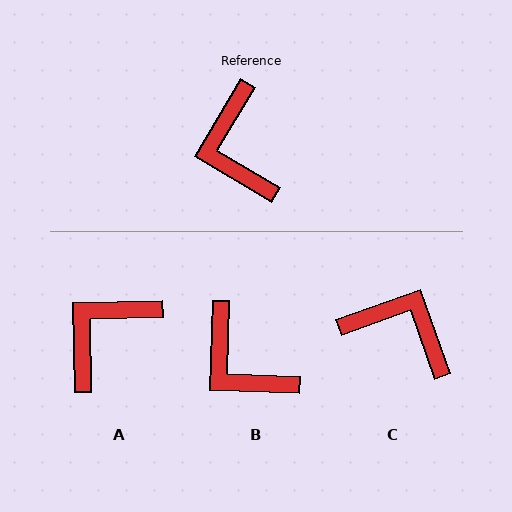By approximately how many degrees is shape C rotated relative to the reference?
Approximately 130 degrees clockwise.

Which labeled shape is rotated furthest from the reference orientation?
C, about 130 degrees away.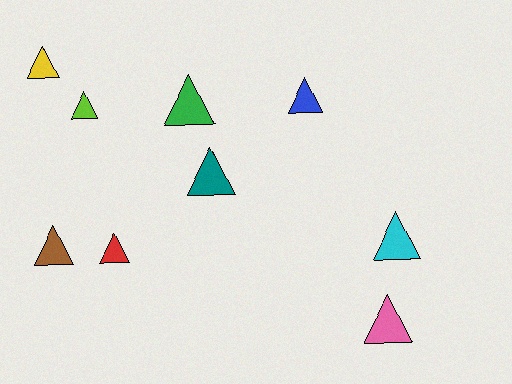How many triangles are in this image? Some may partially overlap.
There are 9 triangles.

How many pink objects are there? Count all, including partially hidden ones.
There is 1 pink object.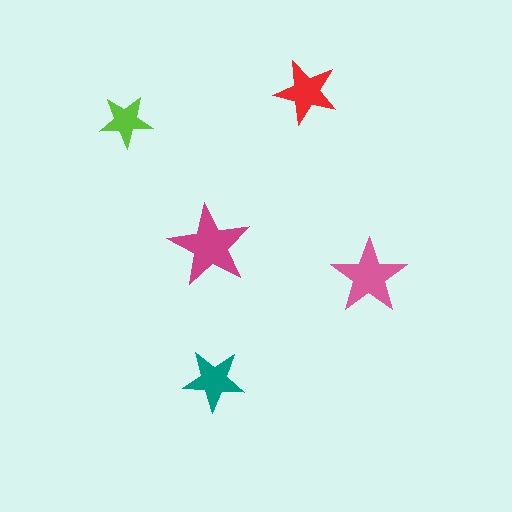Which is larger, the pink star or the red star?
The pink one.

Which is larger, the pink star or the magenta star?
The magenta one.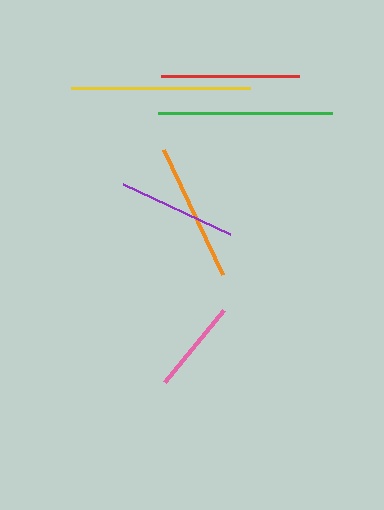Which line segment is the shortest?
The pink line is the shortest at approximately 94 pixels.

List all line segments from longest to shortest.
From longest to shortest: yellow, green, red, orange, purple, pink.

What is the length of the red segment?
The red segment is approximately 139 pixels long.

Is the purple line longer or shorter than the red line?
The red line is longer than the purple line.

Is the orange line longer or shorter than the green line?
The green line is longer than the orange line.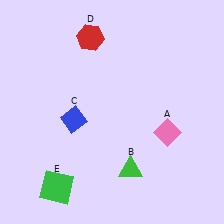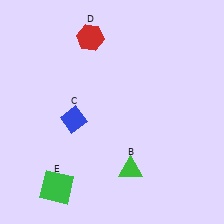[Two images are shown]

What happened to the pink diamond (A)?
The pink diamond (A) was removed in Image 2. It was in the bottom-right area of Image 1.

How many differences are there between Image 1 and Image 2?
There is 1 difference between the two images.